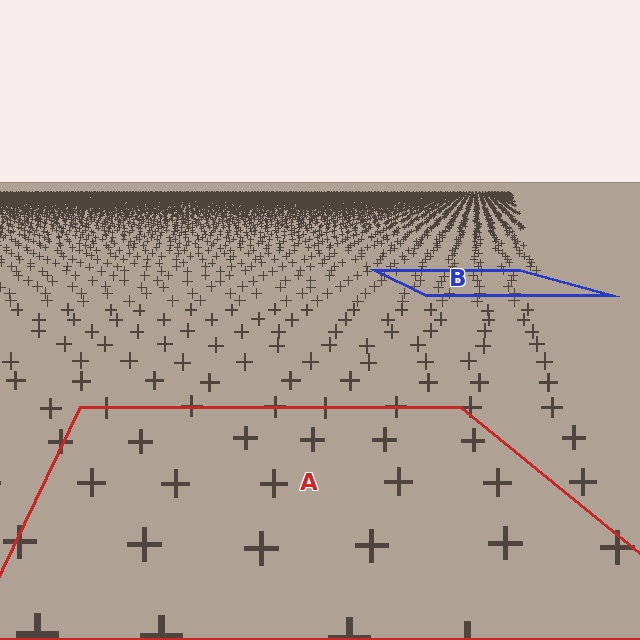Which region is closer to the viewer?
Region A is closer. The texture elements there are larger and more spread out.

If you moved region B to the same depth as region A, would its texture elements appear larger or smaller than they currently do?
They would appear larger. At a closer depth, the same texture elements are projected at a bigger on-screen size.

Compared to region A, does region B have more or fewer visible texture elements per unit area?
Region B has more texture elements per unit area — they are packed more densely because it is farther away.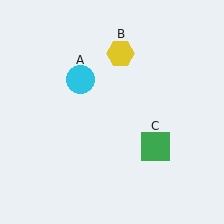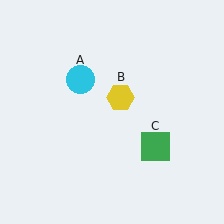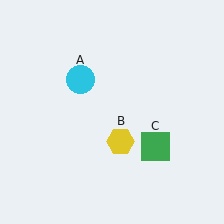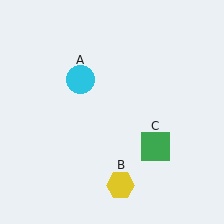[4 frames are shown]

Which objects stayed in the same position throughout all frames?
Cyan circle (object A) and green square (object C) remained stationary.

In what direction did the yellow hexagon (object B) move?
The yellow hexagon (object B) moved down.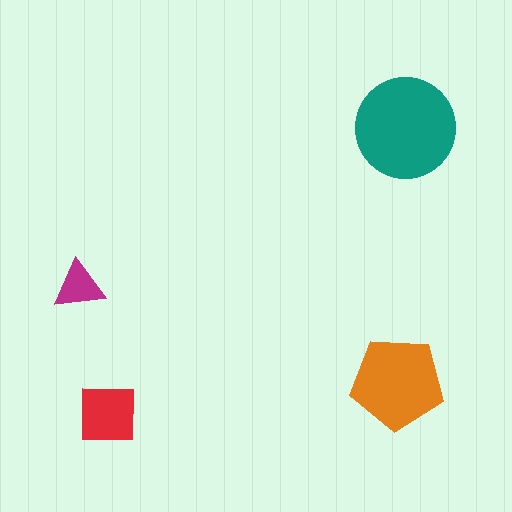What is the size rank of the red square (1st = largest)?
3rd.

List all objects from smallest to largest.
The magenta triangle, the red square, the orange pentagon, the teal circle.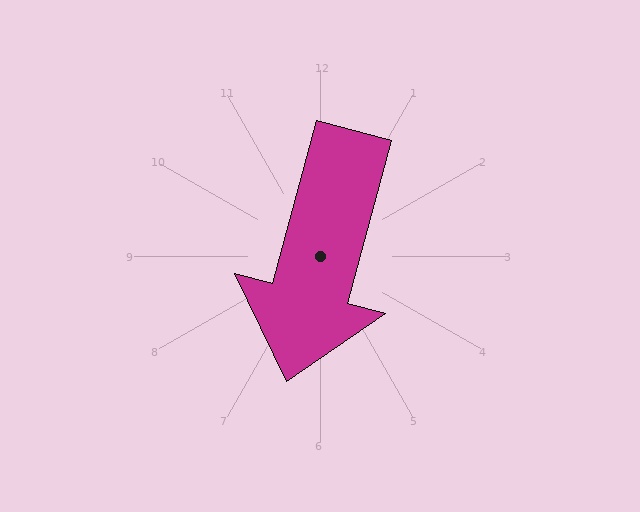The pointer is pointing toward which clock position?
Roughly 7 o'clock.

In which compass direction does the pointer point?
South.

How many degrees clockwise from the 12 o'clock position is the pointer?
Approximately 195 degrees.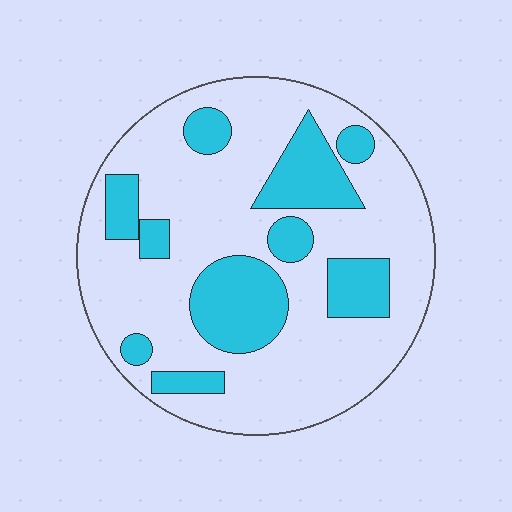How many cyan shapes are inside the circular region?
10.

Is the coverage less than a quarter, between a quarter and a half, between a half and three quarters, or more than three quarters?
Between a quarter and a half.